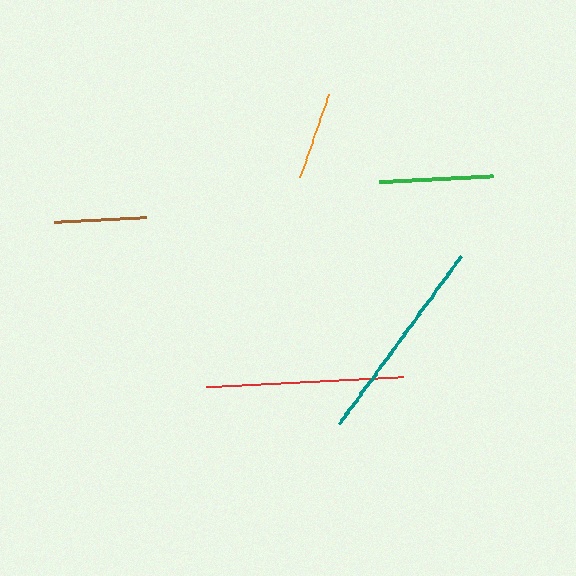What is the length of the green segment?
The green segment is approximately 114 pixels long.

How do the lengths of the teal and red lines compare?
The teal and red lines are approximately the same length.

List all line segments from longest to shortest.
From longest to shortest: teal, red, green, brown, orange.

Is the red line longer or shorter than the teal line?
The teal line is longer than the red line.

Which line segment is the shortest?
The orange line is the shortest at approximately 88 pixels.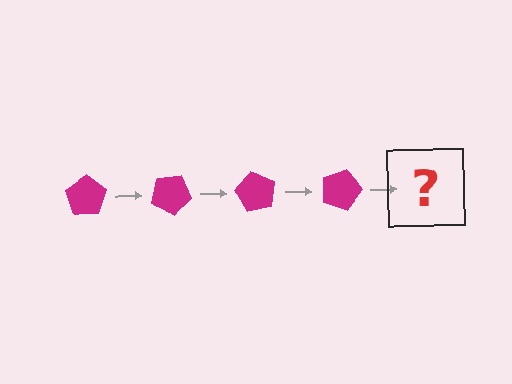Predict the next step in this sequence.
The next step is a magenta pentagon rotated 120 degrees.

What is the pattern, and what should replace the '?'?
The pattern is that the pentagon rotates 30 degrees each step. The '?' should be a magenta pentagon rotated 120 degrees.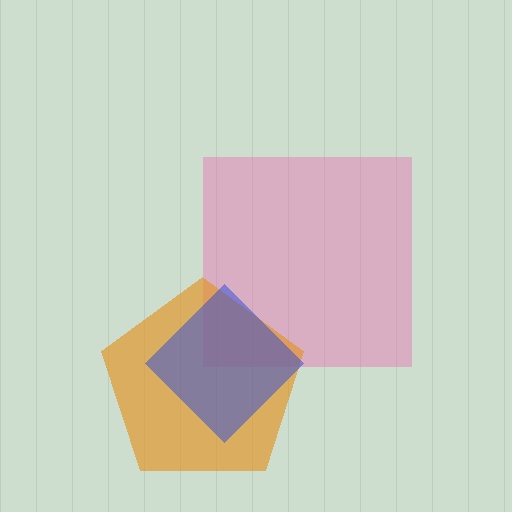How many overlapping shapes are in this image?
There are 3 overlapping shapes in the image.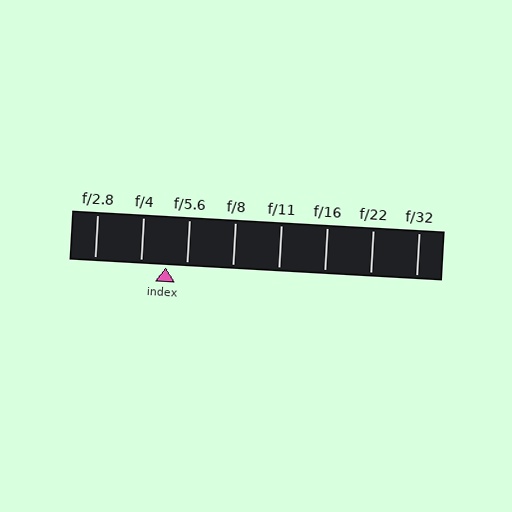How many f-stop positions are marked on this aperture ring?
There are 8 f-stop positions marked.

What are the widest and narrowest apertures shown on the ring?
The widest aperture shown is f/2.8 and the narrowest is f/32.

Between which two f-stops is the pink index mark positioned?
The index mark is between f/4 and f/5.6.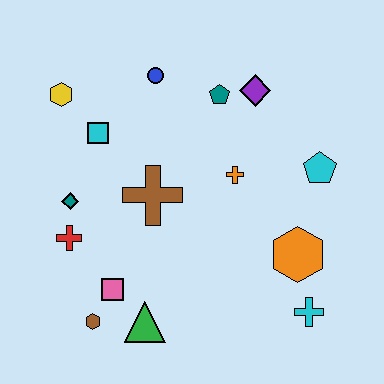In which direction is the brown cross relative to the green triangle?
The brown cross is above the green triangle.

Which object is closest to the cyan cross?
The orange hexagon is closest to the cyan cross.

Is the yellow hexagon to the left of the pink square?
Yes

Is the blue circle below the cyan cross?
No